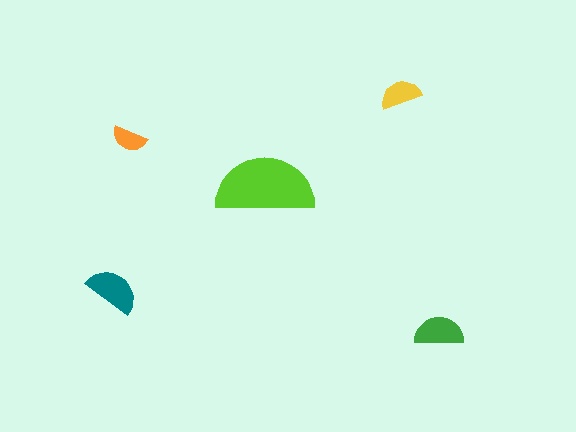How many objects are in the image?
There are 5 objects in the image.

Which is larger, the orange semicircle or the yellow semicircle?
The yellow one.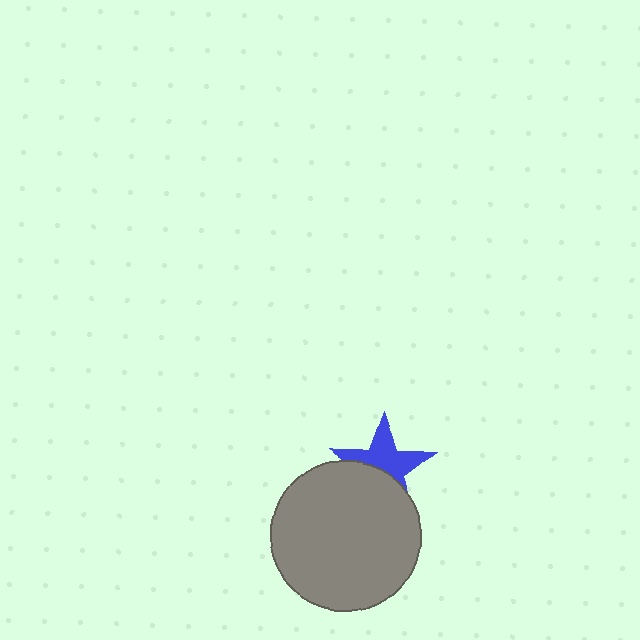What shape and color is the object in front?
The object in front is a gray circle.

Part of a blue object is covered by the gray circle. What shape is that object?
It is a star.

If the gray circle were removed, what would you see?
You would see the complete blue star.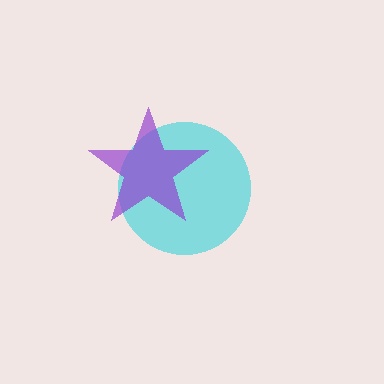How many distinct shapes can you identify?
There are 2 distinct shapes: a cyan circle, a purple star.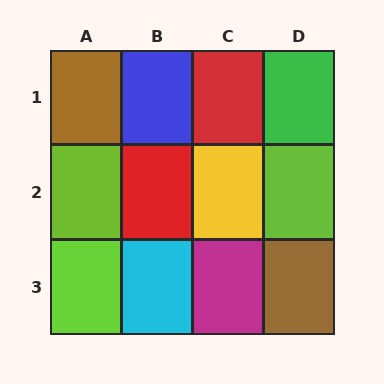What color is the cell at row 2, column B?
Red.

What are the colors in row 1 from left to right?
Brown, blue, red, green.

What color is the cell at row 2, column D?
Lime.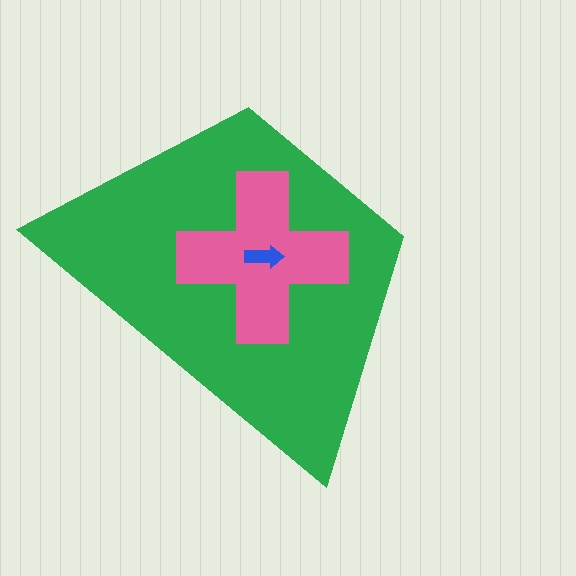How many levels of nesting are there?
3.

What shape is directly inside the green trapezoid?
The pink cross.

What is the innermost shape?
The blue arrow.